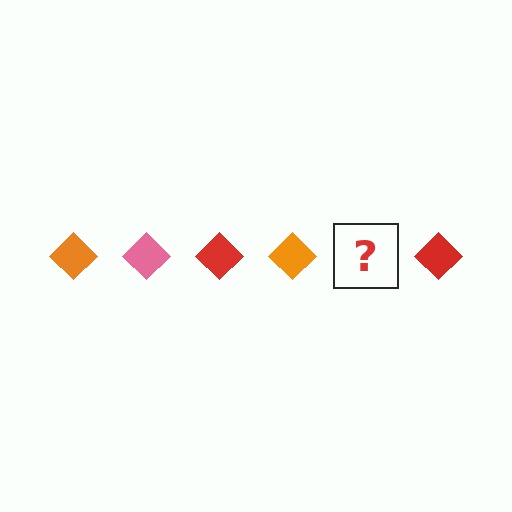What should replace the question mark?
The question mark should be replaced with a pink diamond.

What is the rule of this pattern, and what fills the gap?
The rule is that the pattern cycles through orange, pink, red diamonds. The gap should be filled with a pink diamond.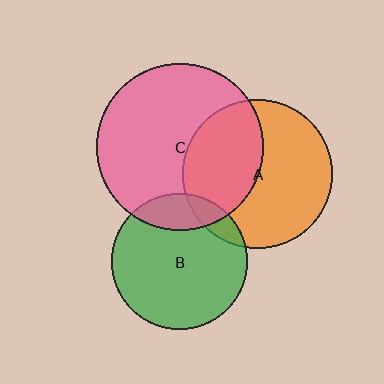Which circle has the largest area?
Circle C (pink).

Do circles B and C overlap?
Yes.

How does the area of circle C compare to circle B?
Approximately 1.5 times.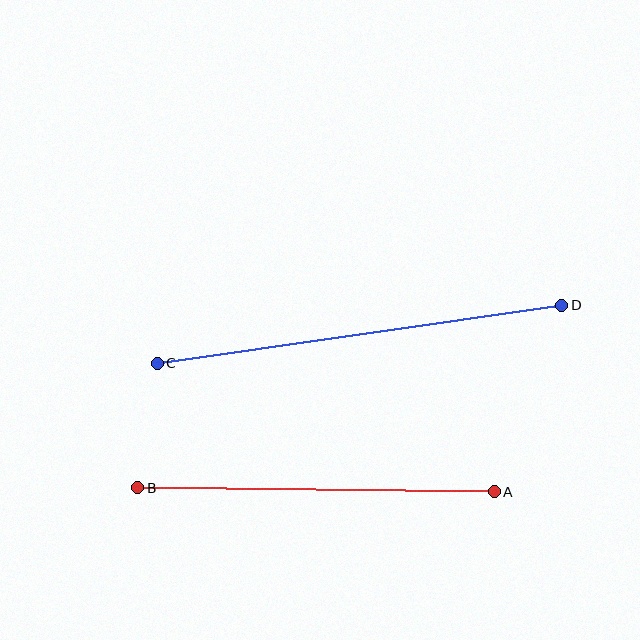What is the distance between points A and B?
The distance is approximately 356 pixels.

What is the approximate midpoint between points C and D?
The midpoint is at approximately (359, 334) pixels.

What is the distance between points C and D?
The distance is approximately 409 pixels.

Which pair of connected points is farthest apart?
Points C and D are farthest apart.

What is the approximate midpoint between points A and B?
The midpoint is at approximately (316, 490) pixels.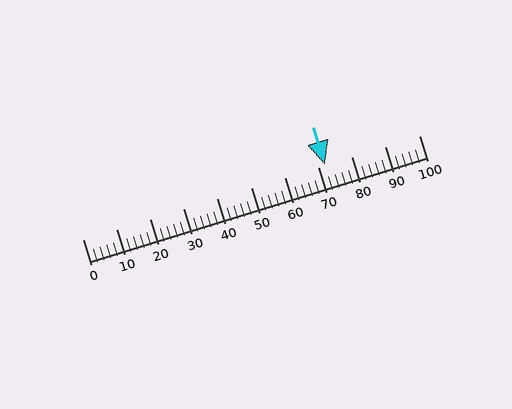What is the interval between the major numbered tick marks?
The major tick marks are spaced 10 units apart.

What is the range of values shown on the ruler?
The ruler shows values from 0 to 100.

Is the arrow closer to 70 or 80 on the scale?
The arrow is closer to 70.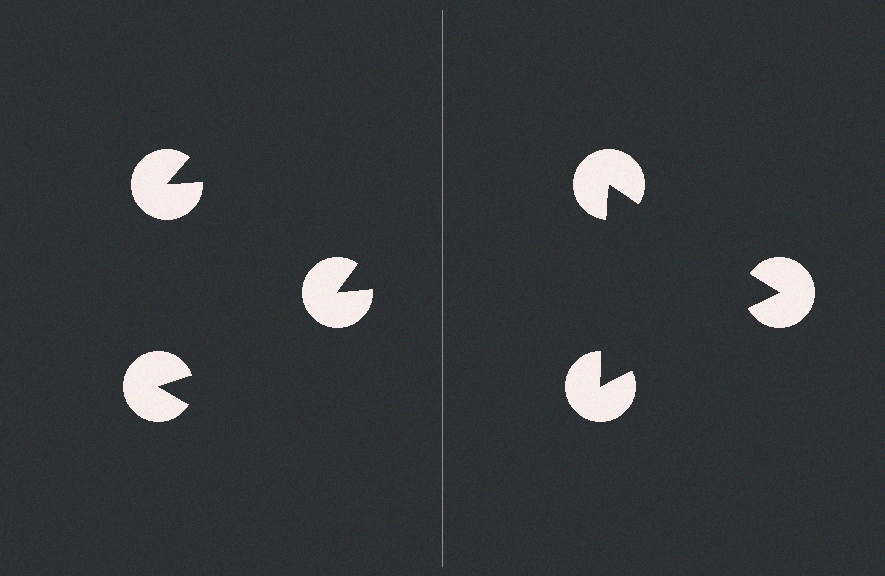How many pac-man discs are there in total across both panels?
6 — 3 on each side.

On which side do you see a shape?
An illusory triangle appears on the right side. On the left side the wedge cuts are rotated, so no coherent shape forms.